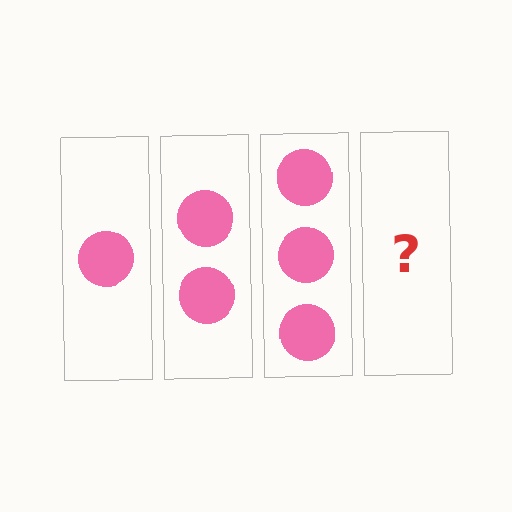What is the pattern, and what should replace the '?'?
The pattern is that each step adds one more circle. The '?' should be 4 circles.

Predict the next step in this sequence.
The next step is 4 circles.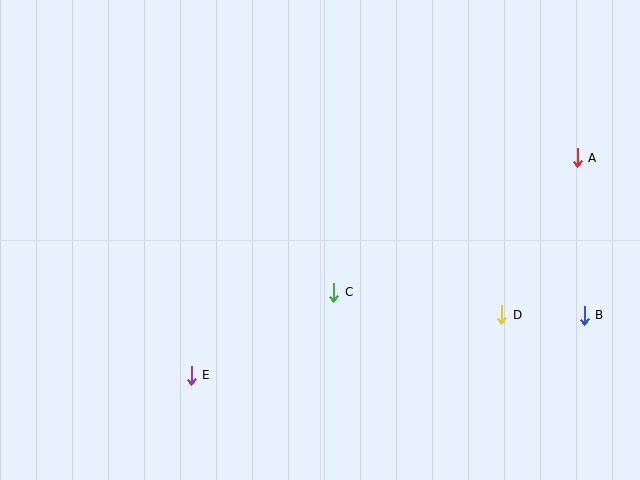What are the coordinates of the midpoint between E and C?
The midpoint between E and C is at (263, 334).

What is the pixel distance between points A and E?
The distance between A and E is 443 pixels.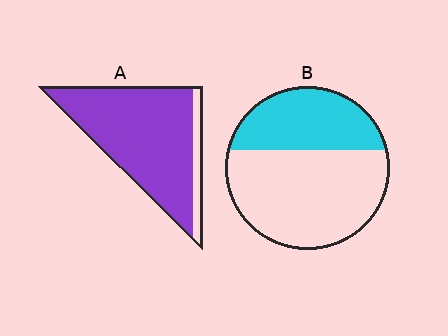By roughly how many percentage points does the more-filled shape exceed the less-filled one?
By roughly 50 percentage points (A over B).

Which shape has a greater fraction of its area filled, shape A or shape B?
Shape A.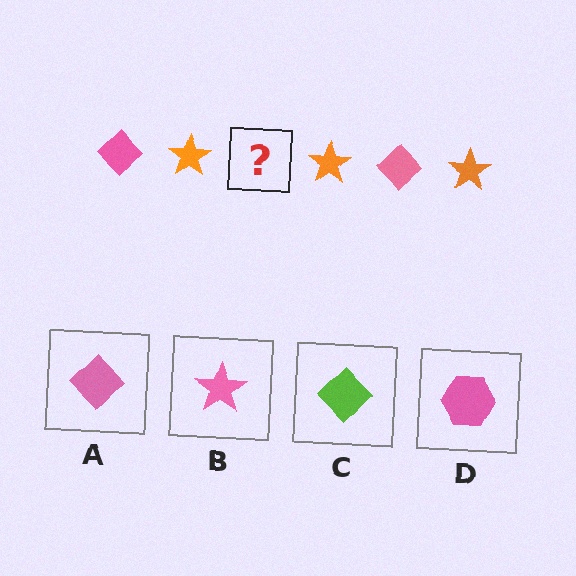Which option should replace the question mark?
Option A.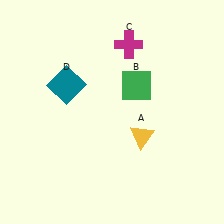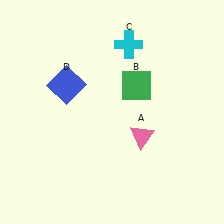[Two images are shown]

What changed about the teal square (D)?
In Image 1, D is teal. In Image 2, it changed to blue.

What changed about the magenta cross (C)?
In Image 1, C is magenta. In Image 2, it changed to cyan.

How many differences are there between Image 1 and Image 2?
There are 3 differences between the two images.